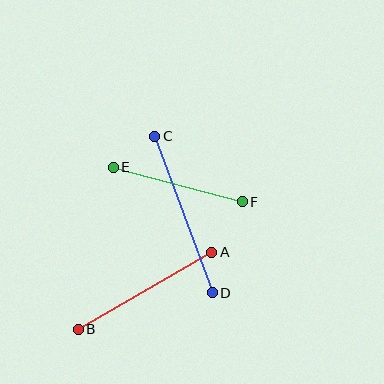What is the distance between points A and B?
The distance is approximately 154 pixels.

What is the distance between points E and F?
The distance is approximately 134 pixels.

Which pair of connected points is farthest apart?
Points C and D are farthest apart.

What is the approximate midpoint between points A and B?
The midpoint is at approximately (145, 291) pixels.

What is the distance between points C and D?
The distance is approximately 167 pixels.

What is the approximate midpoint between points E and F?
The midpoint is at approximately (178, 185) pixels.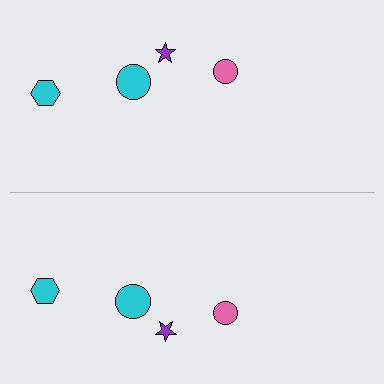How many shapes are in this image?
There are 8 shapes in this image.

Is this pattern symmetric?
Yes, this pattern has bilateral (reflection) symmetry.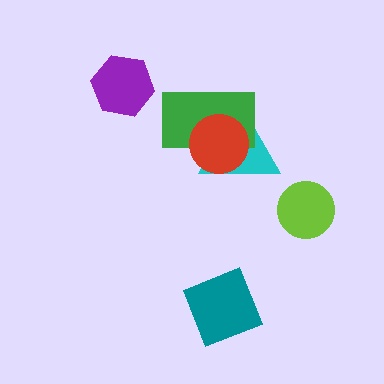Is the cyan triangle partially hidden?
Yes, it is partially covered by another shape.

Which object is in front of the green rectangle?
The red circle is in front of the green rectangle.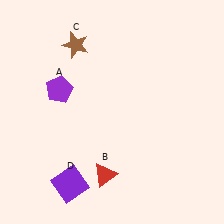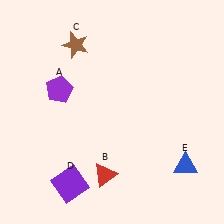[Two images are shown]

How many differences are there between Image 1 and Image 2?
There is 1 difference between the two images.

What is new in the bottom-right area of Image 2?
A blue triangle (E) was added in the bottom-right area of Image 2.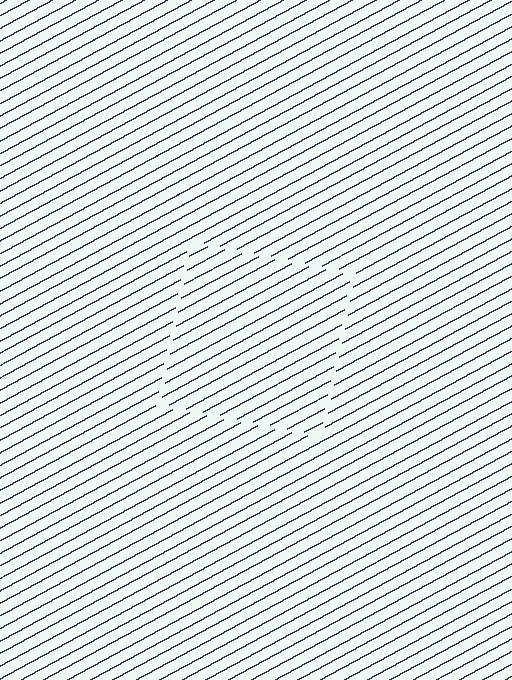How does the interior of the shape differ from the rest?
The interior of the shape contains the same grating, shifted by half a period — the contour is defined by the phase discontinuity where line-ends from the inner and outer gratings abut.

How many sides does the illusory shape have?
4 sides — the line-ends trace a square.